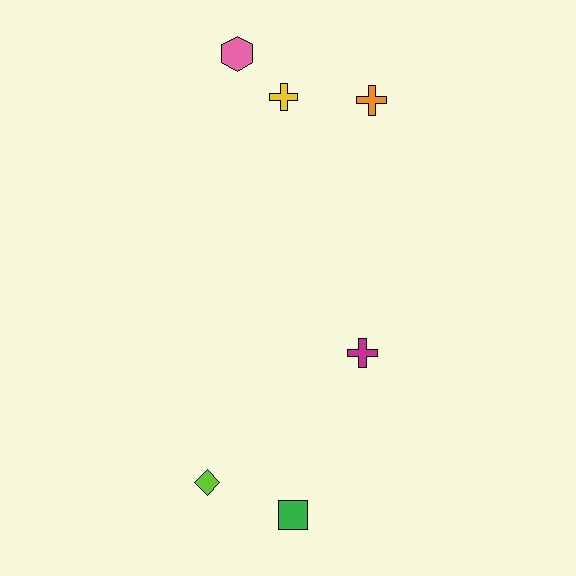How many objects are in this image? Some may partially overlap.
There are 6 objects.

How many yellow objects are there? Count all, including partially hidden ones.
There is 1 yellow object.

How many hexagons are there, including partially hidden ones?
There is 1 hexagon.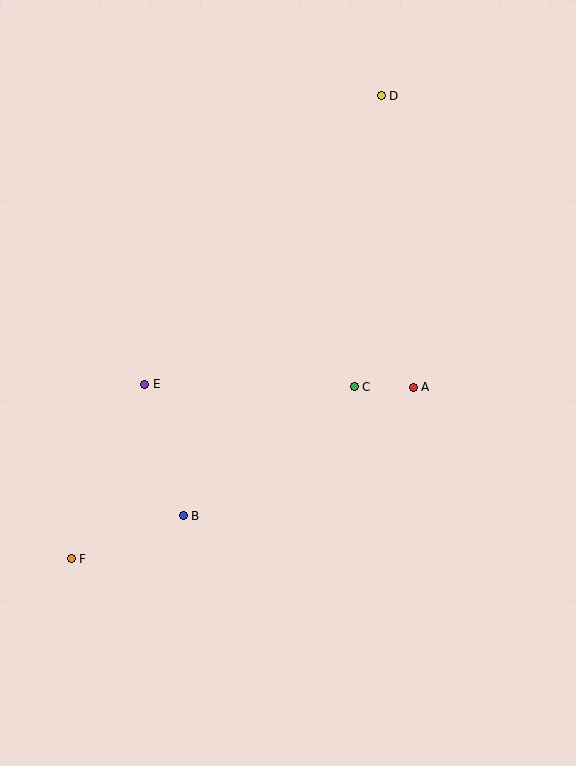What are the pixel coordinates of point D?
Point D is at (381, 96).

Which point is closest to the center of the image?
Point C at (354, 387) is closest to the center.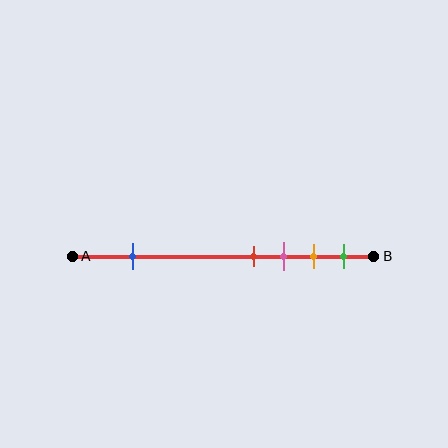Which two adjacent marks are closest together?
The red and pink marks are the closest adjacent pair.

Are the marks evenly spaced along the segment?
No, the marks are not evenly spaced.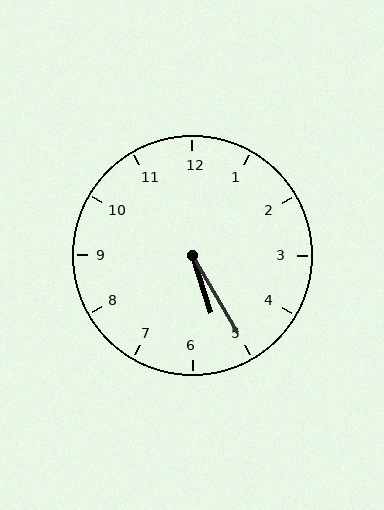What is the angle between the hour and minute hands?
Approximately 12 degrees.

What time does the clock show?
5:25.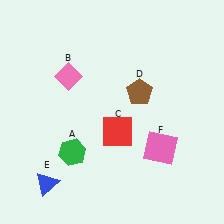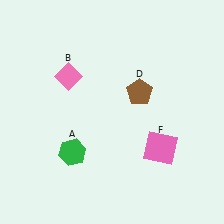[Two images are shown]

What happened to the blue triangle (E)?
The blue triangle (E) was removed in Image 2. It was in the bottom-left area of Image 1.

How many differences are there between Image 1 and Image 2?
There are 2 differences between the two images.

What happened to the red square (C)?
The red square (C) was removed in Image 2. It was in the bottom-right area of Image 1.